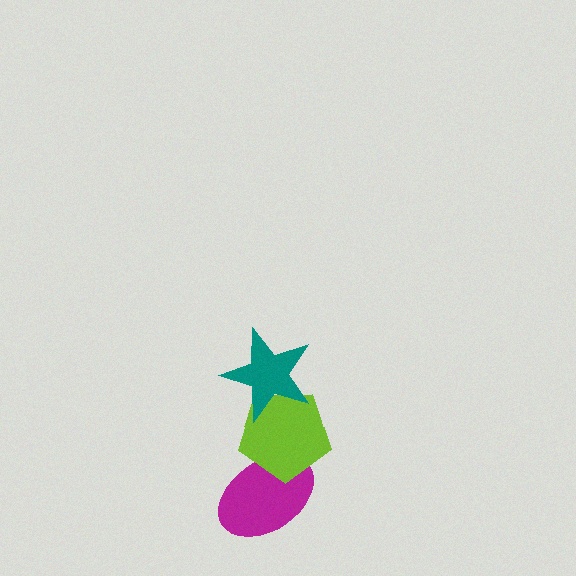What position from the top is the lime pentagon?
The lime pentagon is 2nd from the top.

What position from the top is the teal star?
The teal star is 1st from the top.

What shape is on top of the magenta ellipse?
The lime pentagon is on top of the magenta ellipse.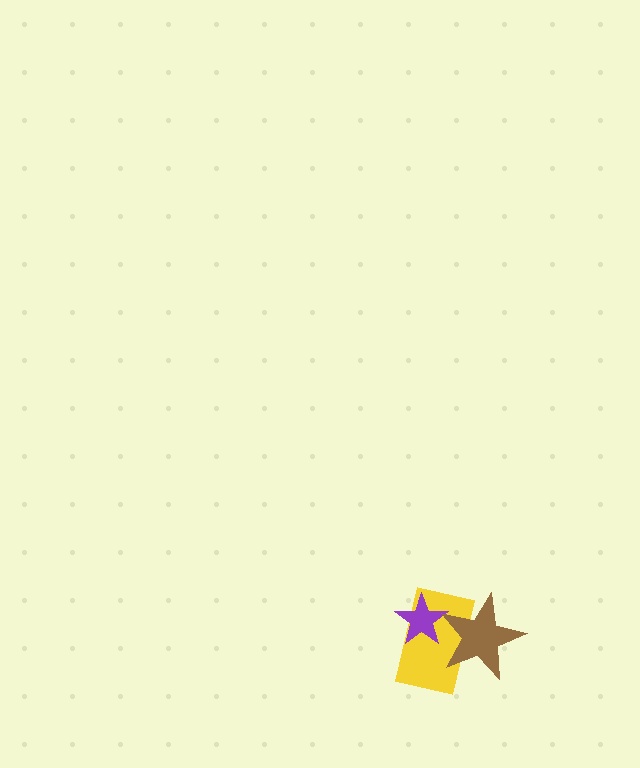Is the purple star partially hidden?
Yes, it is partially covered by another shape.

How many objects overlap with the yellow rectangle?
2 objects overlap with the yellow rectangle.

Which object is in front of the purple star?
The brown star is in front of the purple star.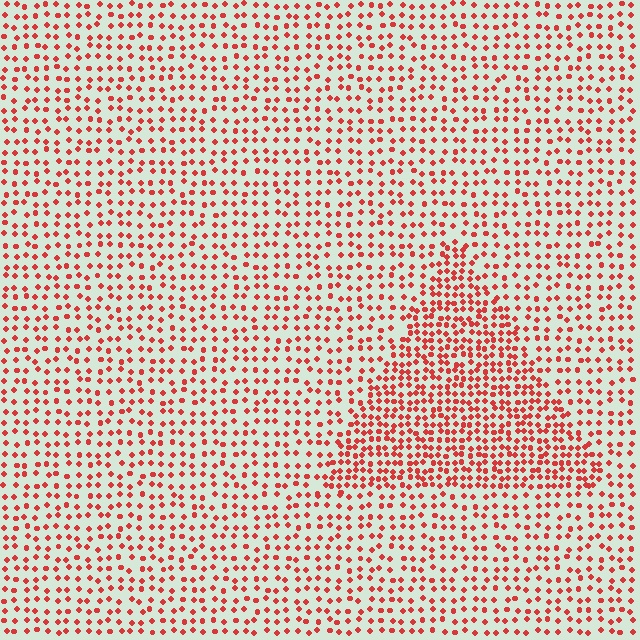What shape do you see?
I see a triangle.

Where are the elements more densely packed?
The elements are more densely packed inside the triangle boundary.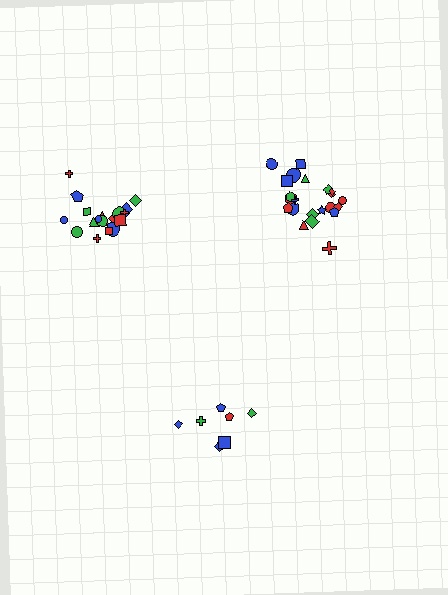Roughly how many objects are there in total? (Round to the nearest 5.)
Roughly 45 objects in total.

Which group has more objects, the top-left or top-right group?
The top-right group.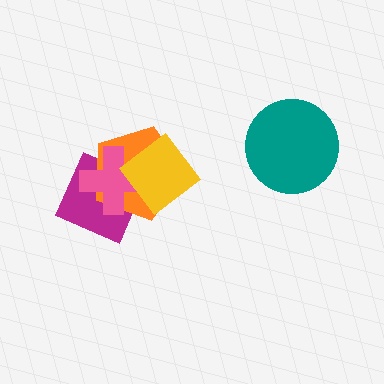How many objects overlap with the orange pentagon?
3 objects overlap with the orange pentagon.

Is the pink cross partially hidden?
Yes, it is partially covered by another shape.